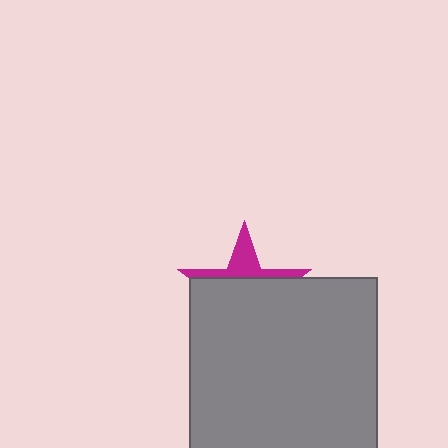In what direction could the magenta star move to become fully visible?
The magenta star could move up. That would shift it out from behind the gray rectangle entirely.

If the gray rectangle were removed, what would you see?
You would see the complete magenta star.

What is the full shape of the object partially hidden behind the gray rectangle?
The partially hidden object is a magenta star.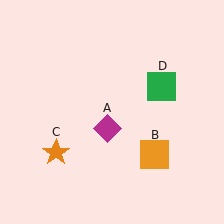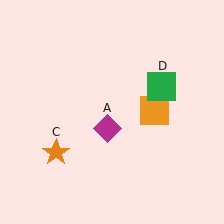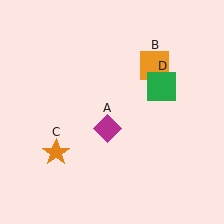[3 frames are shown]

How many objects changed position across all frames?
1 object changed position: orange square (object B).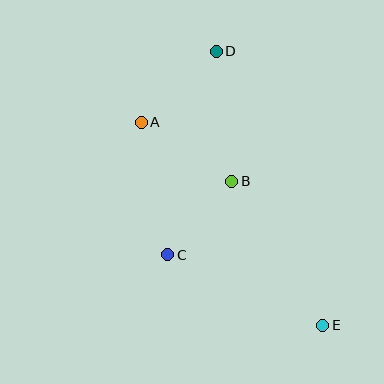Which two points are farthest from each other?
Points D and E are farthest from each other.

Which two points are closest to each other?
Points B and C are closest to each other.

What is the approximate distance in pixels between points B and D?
The distance between B and D is approximately 131 pixels.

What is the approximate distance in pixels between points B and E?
The distance between B and E is approximately 171 pixels.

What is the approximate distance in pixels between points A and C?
The distance between A and C is approximately 135 pixels.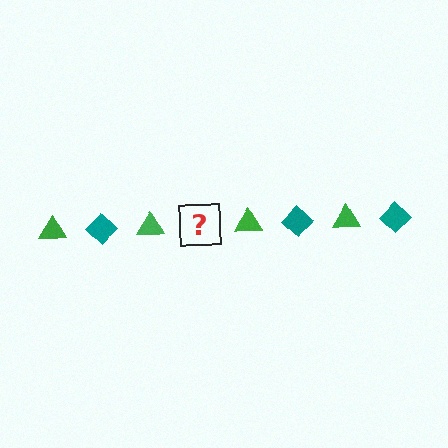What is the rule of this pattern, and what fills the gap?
The rule is that the pattern alternates between green triangle and teal diamond. The gap should be filled with a teal diamond.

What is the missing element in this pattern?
The missing element is a teal diamond.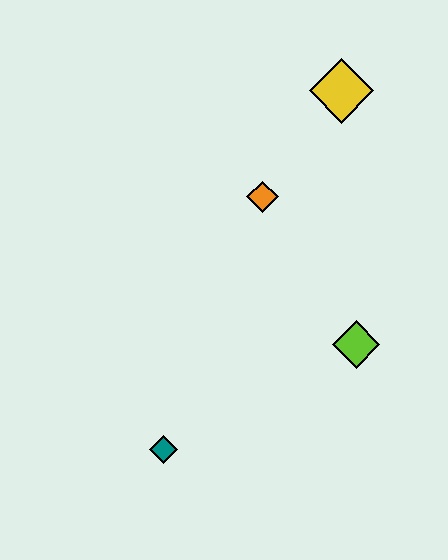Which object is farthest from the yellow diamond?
The teal diamond is farthest from the yellow diamond.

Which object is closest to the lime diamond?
The orange diamond is closest to the lime diamond.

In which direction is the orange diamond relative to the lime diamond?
The orange diamond is above the lime diamond.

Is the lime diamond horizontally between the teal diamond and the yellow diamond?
No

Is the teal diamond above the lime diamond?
No